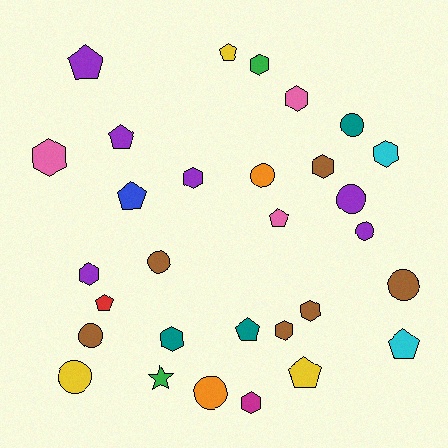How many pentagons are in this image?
There are 9 pentagons.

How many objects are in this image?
There are 30 objects.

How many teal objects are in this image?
There are 3 teal objects.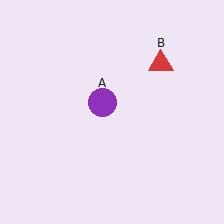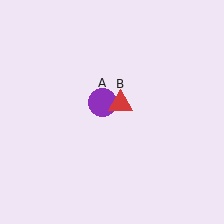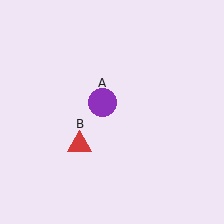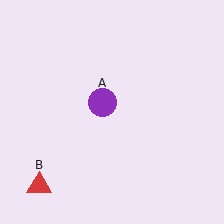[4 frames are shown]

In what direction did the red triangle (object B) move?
The red triangle (object B) moved down and to the left.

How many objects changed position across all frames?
1 object changed position: red triangle (object B).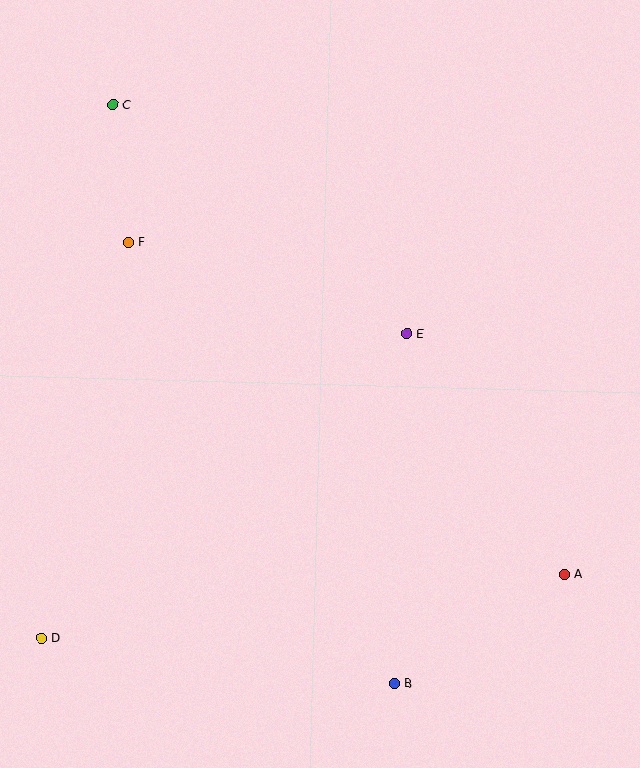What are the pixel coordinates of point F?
Point F is at (128, 242).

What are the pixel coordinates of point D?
Point D is at (41, 638).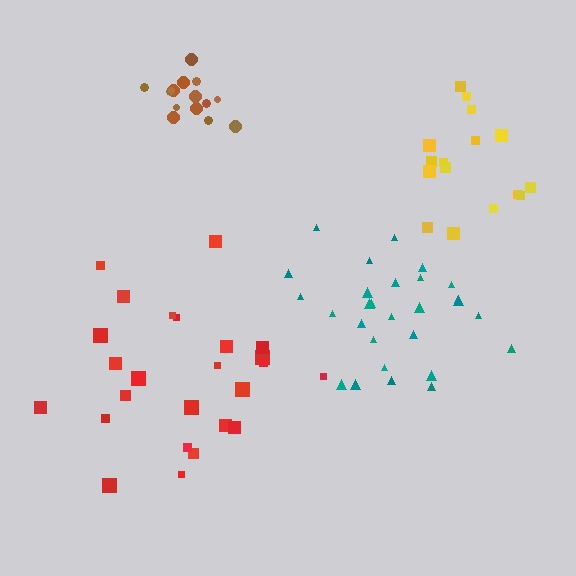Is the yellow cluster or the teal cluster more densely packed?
Teal.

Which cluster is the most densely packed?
Brown.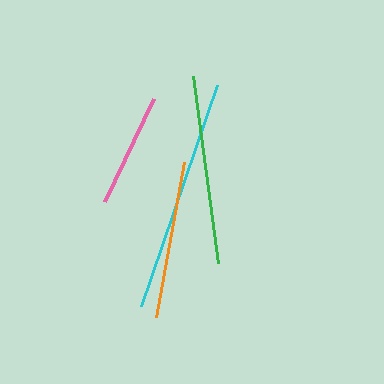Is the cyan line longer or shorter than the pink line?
The cyan line is longer than the pink line.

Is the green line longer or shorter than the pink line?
The green line is longer than the pink line.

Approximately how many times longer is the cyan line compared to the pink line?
The cyan line is approximately 2.1 times the length of the pink line.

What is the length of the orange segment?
The orange segment is approximately 157 pixels long.